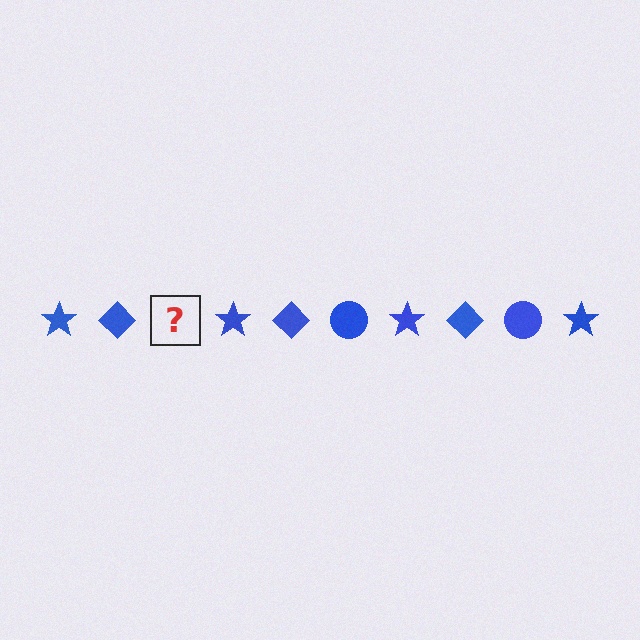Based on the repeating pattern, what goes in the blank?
The blank should be a blue circle.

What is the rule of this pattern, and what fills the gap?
The rule is that the pattern cycles through star, diamond, circle shapes in blue. The gap should be filled with a blue circle.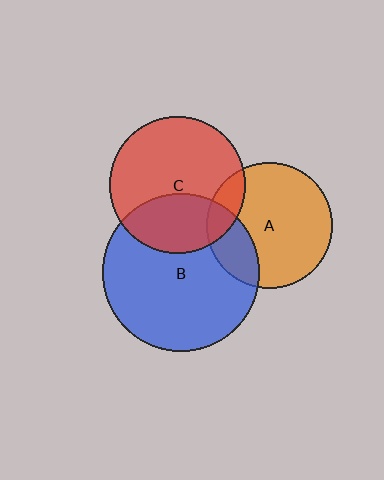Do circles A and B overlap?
Yes.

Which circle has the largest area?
Circle B (blue).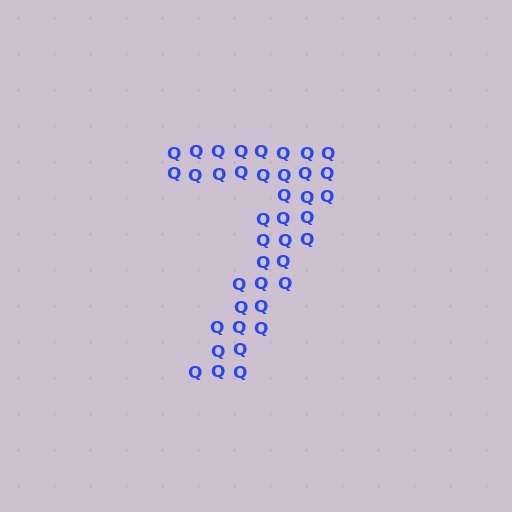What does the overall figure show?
The overall figure shows the digit 7.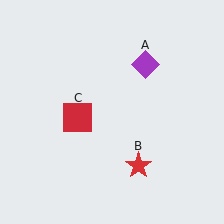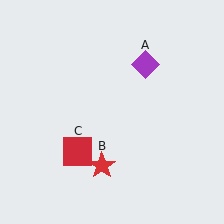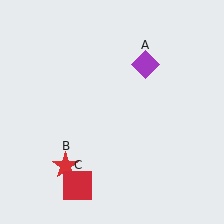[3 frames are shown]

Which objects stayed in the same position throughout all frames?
Purple diamond (object A) remained stationary.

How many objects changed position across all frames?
2 objects changed position: red star (object B), red square (object C).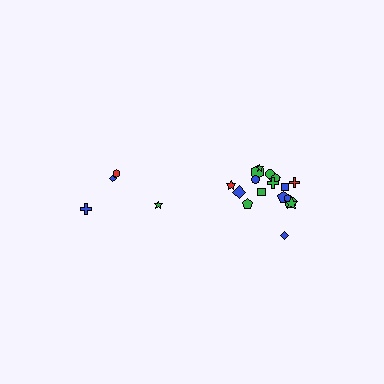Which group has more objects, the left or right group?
The right group.